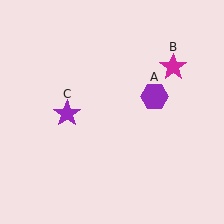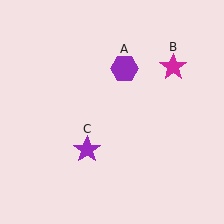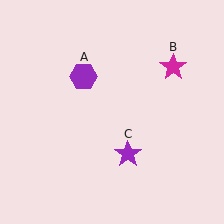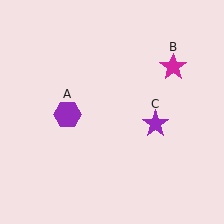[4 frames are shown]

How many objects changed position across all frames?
2 objects changed position: purple hexagon (object A), purple star (object C).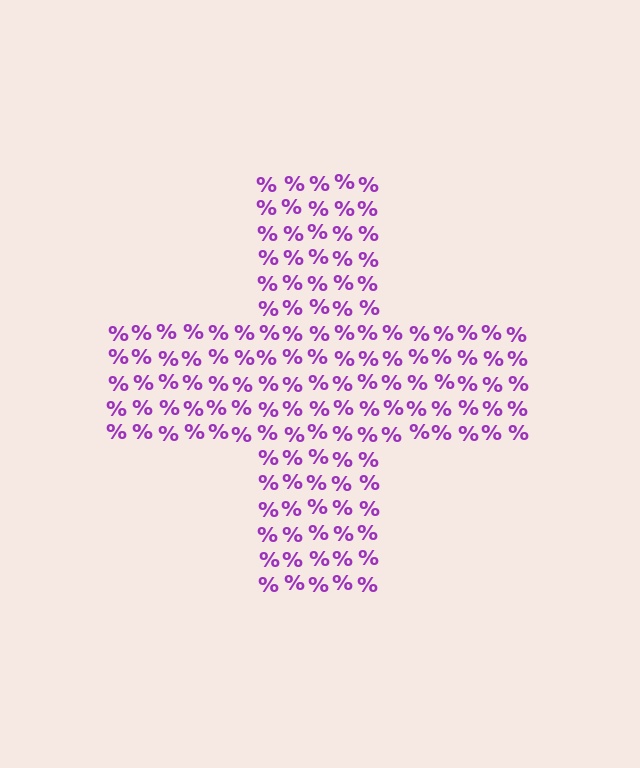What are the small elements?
The small elements are percent signs.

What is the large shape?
The large shape is a cross.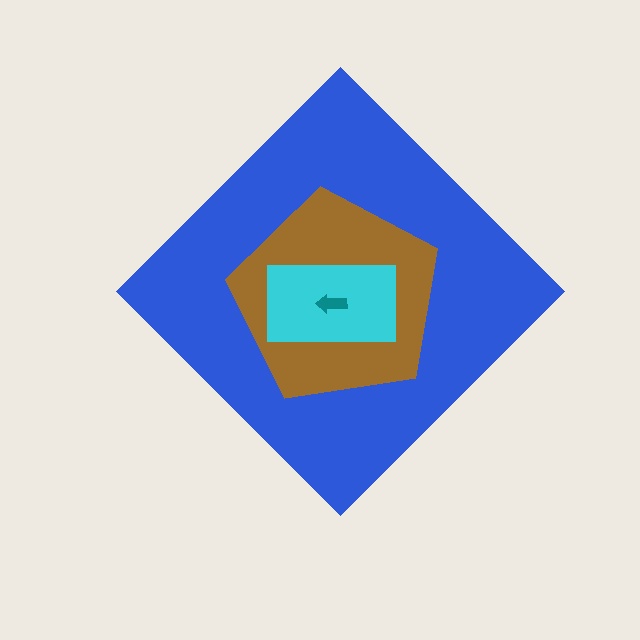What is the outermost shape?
The blue diamond.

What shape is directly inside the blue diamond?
The brown pentagon.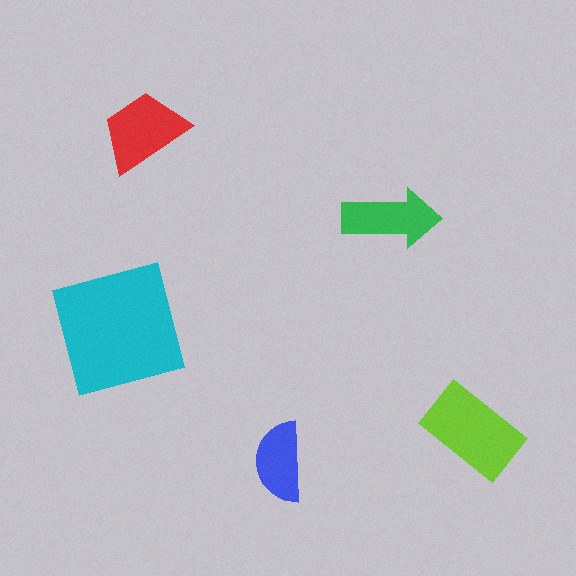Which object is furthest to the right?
The lime rectangle is rightmost.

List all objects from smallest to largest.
The blue semicircle, the green arrow, the red trapezoid, the lime rectangle, the cyan square.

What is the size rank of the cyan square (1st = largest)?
1st.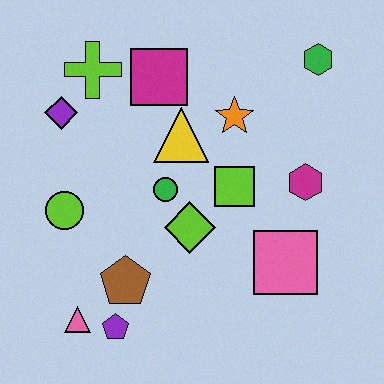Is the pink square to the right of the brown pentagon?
Yes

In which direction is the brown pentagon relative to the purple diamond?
The brown pentagon is below the purple diamond.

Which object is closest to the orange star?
The yellow triangle is closest to the orange star.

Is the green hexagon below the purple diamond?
No